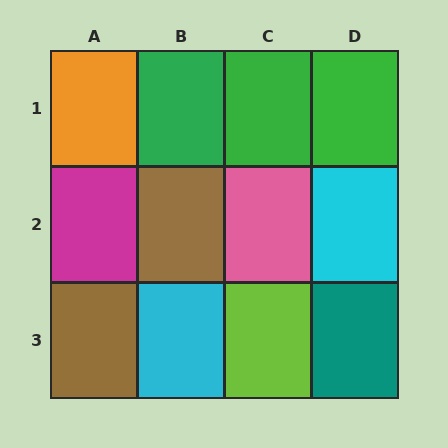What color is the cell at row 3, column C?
Lime.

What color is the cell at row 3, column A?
Brown.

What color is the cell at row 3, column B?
Cyan.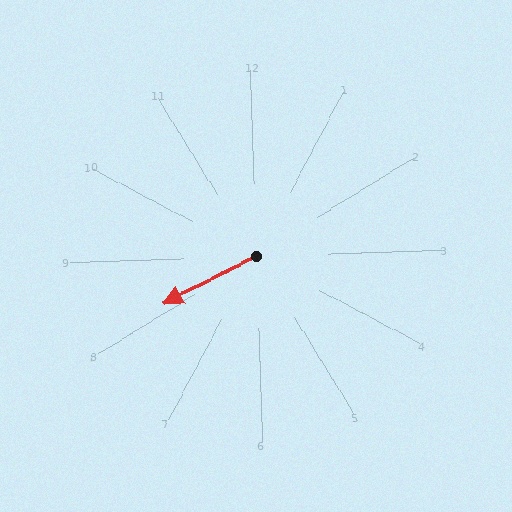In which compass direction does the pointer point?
Southwest.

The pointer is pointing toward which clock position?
Roughly 8 o'clock.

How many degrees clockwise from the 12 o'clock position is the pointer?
Approximately 245 degrees.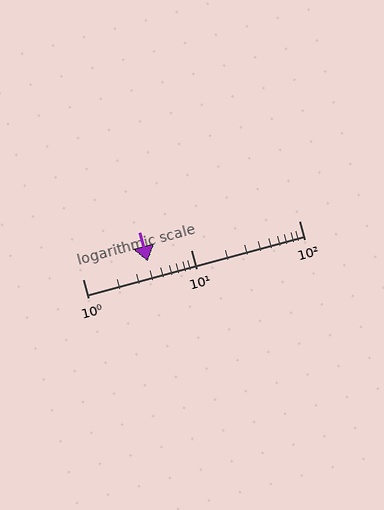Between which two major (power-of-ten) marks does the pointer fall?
The pointer is between 1 and 10.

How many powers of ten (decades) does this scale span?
The scale spans 2 decades, from 1 to 100.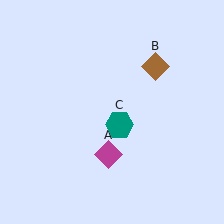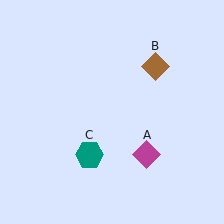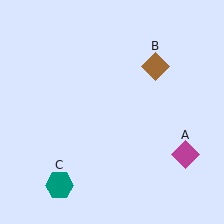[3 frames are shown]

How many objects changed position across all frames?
2 objects changed position: magenta diamond (object A), teal hexagon (object C).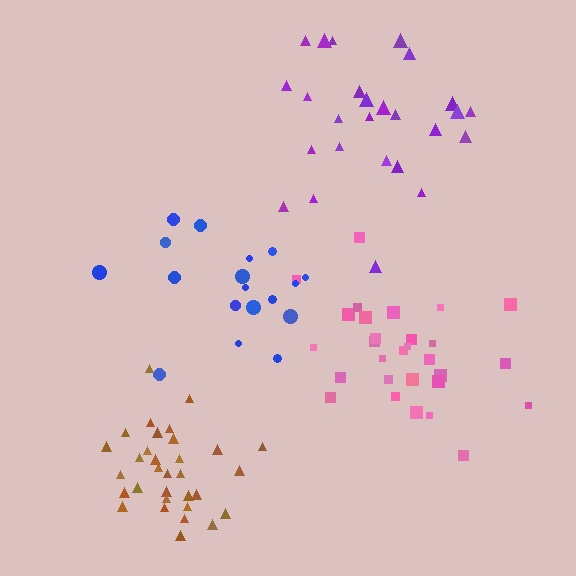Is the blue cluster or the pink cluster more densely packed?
Pink.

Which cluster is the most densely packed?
Brown.